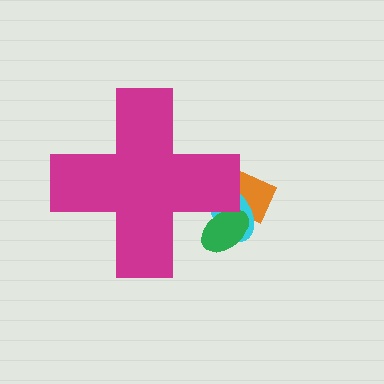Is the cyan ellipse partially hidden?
Yes, the cyan ellipse is partially hidden behind the magenta cross.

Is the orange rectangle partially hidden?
Yes, the orange rectangle is partially hidden behind the magenta cross.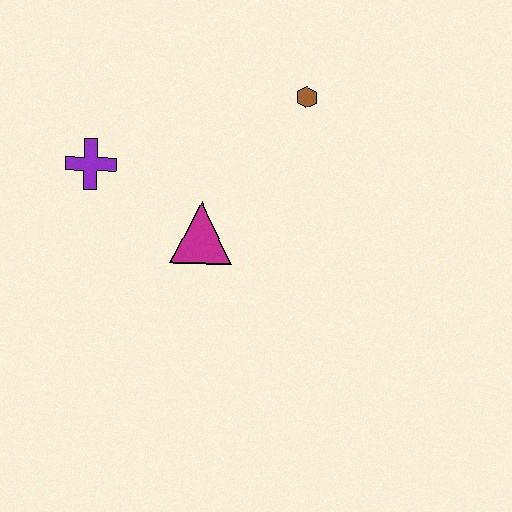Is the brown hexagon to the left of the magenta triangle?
No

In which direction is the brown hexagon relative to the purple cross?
The brown hexagon is to the right of the purple cross.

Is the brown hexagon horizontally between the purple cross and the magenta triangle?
No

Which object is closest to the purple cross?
The magenta triangle is closest to the purple cross.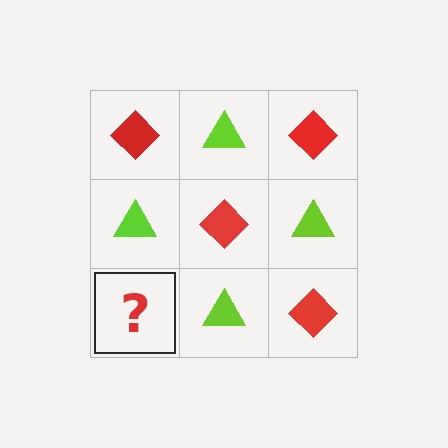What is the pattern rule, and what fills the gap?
The rule is that it alternates red diamond and lime triangle in a checkerboard pattern. The gap should be filled with a red diamond.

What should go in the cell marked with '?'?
The missing cell should contain a red diamond.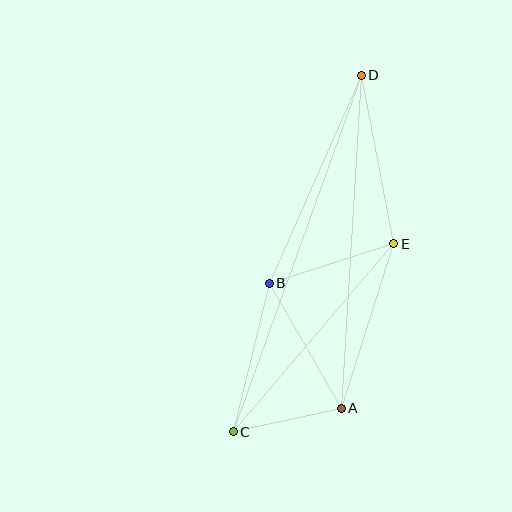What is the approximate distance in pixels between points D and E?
The distance between D and E is approximately 172 pixels.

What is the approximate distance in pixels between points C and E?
The distance between C and E is approximately 247 pixels.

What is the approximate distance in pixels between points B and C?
The distance between B and C is approximately 153 pixels.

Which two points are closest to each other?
Points A and C are closest to each other.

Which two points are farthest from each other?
Points C and D are farthest from each other.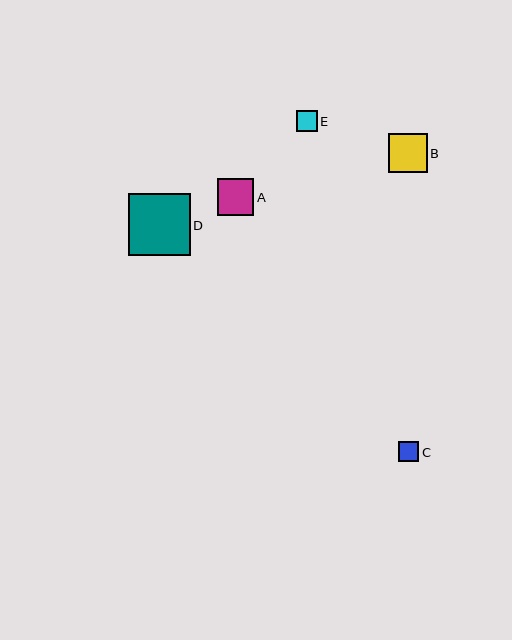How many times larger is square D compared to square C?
Square D is approximately 3.1 times the size of square C.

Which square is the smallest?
Square C is the smallest with a size of approximately 20 pixels.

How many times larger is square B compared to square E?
Square B is approximately 1.9 times the size of square E.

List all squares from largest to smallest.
From largest to smallest: D, B, A, E, C.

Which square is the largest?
Square D is the largest with a size of approximately 62 pixels.